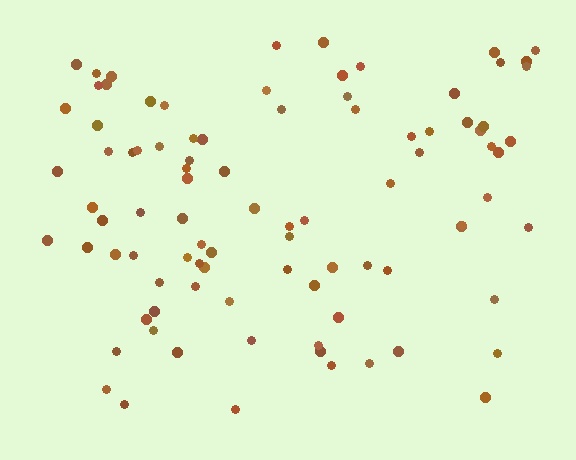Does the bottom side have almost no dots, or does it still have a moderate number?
Still a moderate number, just noticeably fewer than the top.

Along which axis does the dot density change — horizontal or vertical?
Vertical.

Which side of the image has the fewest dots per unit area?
The bottom.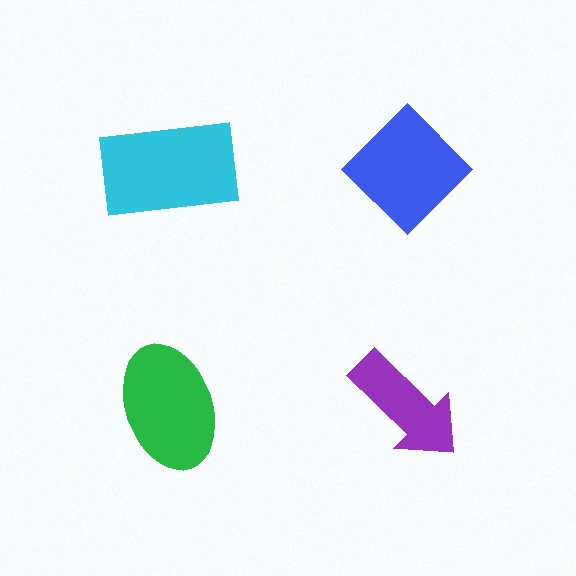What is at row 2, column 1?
A green ellipse.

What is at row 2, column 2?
A purple arrow.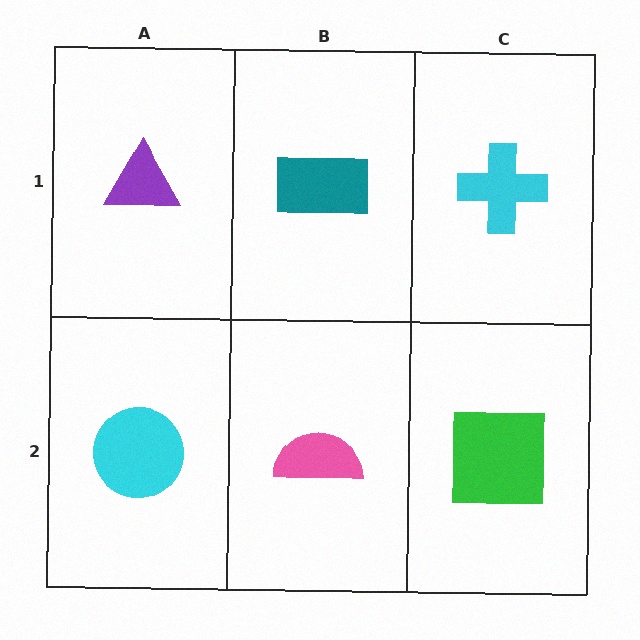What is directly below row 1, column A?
A cyan circle.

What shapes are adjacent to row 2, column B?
A teal rectangle (row 1, column B), a cyan circle (row 2, column A), a green square (row 2, column C).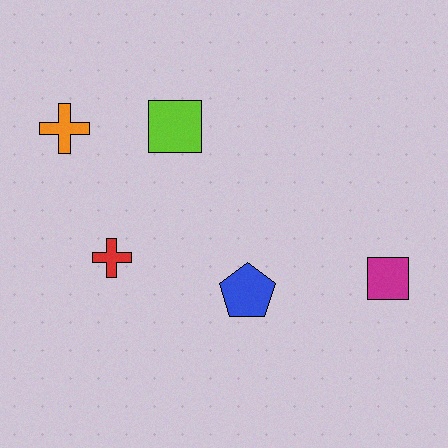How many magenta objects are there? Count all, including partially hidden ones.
There is 1 magenta object.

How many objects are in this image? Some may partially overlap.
There are 5 objects.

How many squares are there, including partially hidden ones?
There are 2 squares.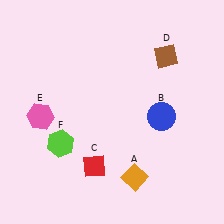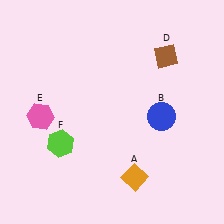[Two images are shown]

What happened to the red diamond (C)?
The red diamond (C) was removed in Image 2. It was in the bottom-left area of Image 1.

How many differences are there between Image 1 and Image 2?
There is 1 difference between the two images.